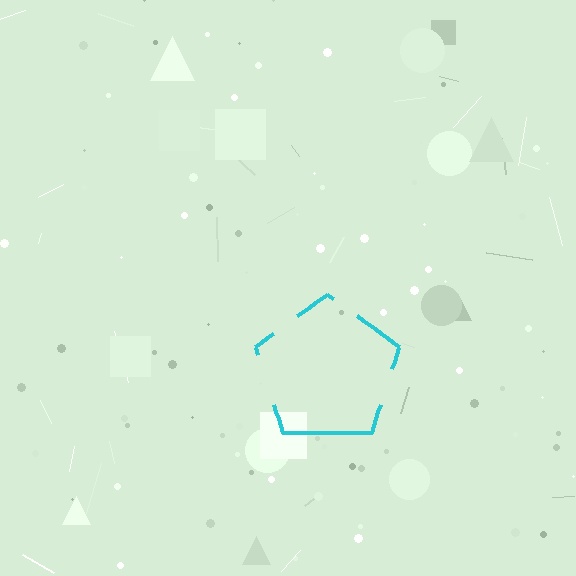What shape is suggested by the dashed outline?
The dashed outline suggests a pentagon.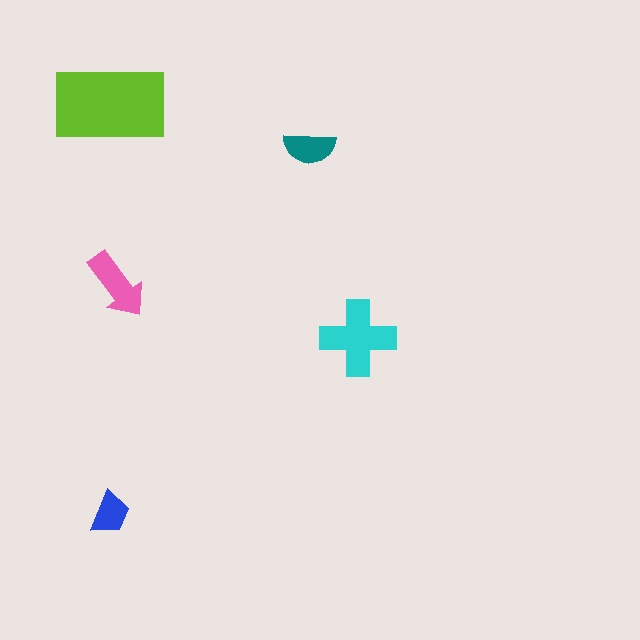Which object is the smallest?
The blue trapezoid.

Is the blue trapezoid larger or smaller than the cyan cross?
Smaller.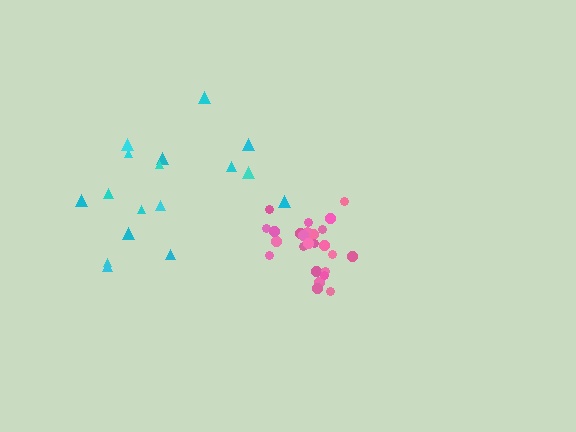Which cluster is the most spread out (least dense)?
Cyan.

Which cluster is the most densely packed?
Pink.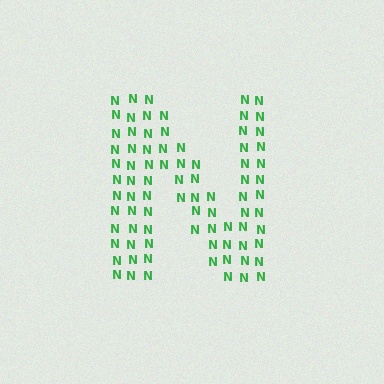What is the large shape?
The large shape is the letter N.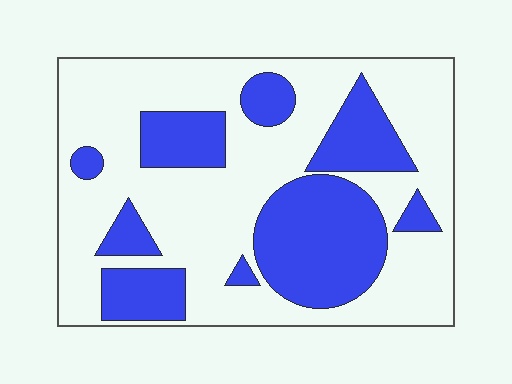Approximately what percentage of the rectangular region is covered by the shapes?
Approximately 35%.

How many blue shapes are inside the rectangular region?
9.